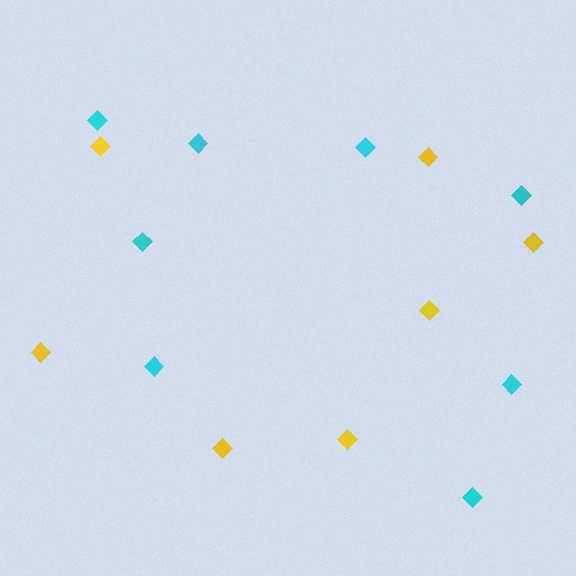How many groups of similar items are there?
There are 2 groups: one group of cyan diamonds (8) and one group of yellow diamonds (7).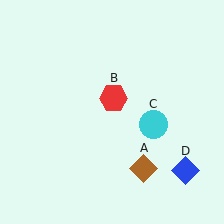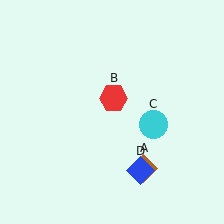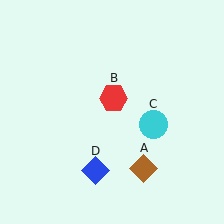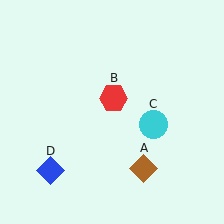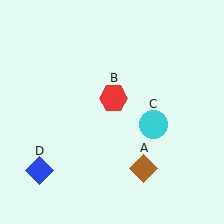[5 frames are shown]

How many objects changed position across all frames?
1 object changed position: blue diamond (object D).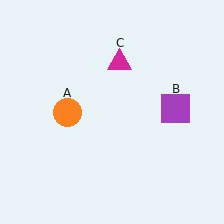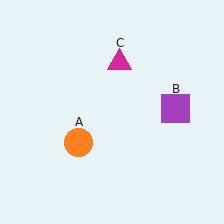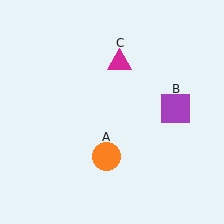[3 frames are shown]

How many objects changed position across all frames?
1 object changed position: orange circle (object A).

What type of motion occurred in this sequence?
The orange circle (object A) rotated counterclockwise around the center of the scene.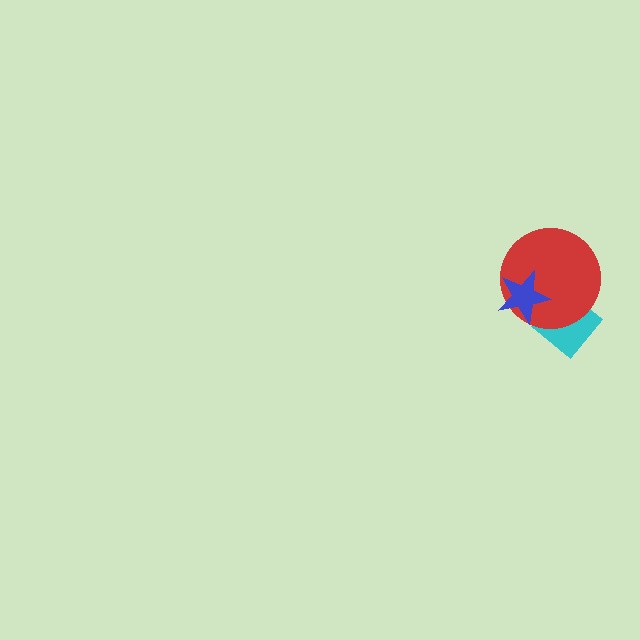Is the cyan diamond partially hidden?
Yes, it is partially covered by another shape.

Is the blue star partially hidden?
No, no other shape covers it.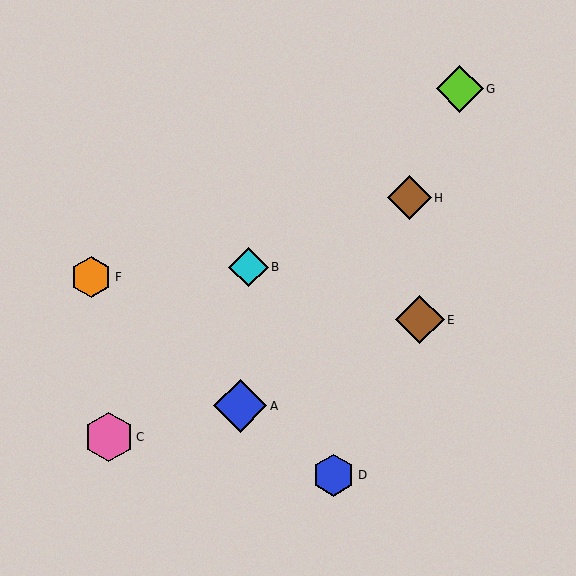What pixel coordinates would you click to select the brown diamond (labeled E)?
Click at (420, 320) to select the brown diamond E.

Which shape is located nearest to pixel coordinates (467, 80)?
The lime diamond (labeled G) at (460, 89) is nearest to that location.